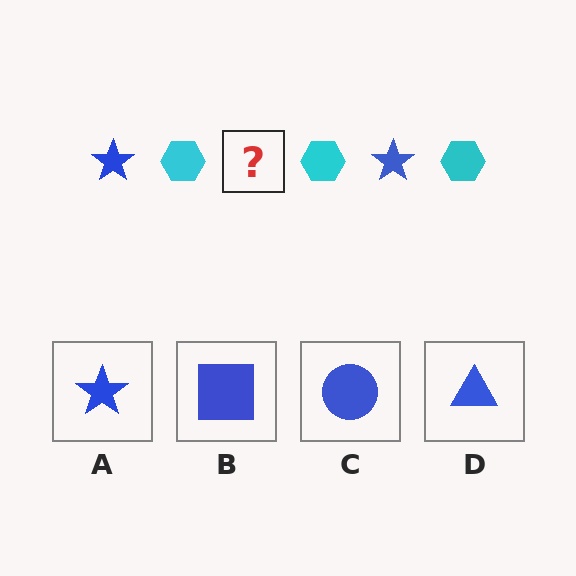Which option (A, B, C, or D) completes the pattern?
A.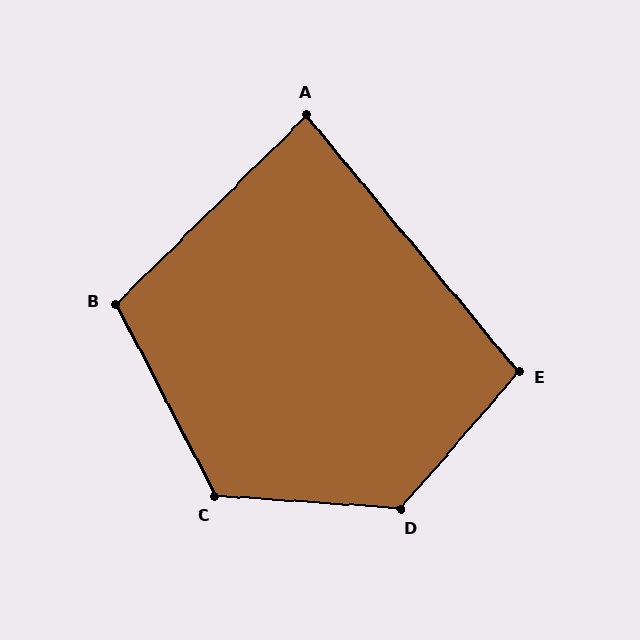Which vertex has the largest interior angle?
D, at approximately 127 degrees.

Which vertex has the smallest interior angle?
A, at approximately 85 degrees.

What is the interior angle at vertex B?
Approximately 107 degrees (obtuse).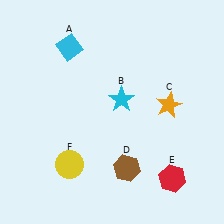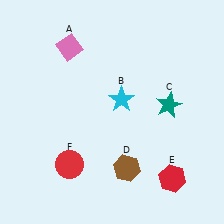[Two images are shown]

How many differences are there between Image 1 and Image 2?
There are 3 differences between the two images.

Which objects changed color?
A changed from cyan to pink. C changed from orange to teal. F changed from yellow to red.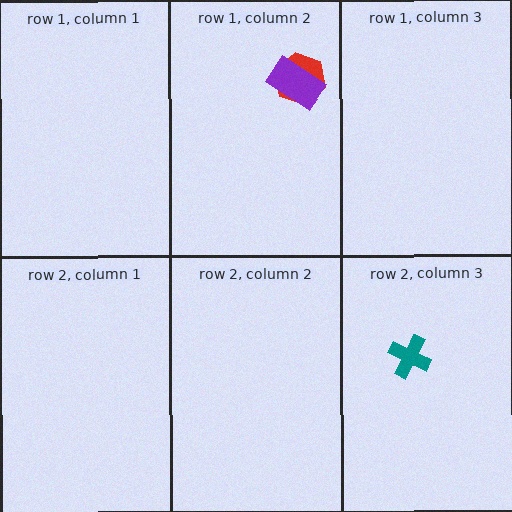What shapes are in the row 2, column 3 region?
The teal cross.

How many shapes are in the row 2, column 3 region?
1.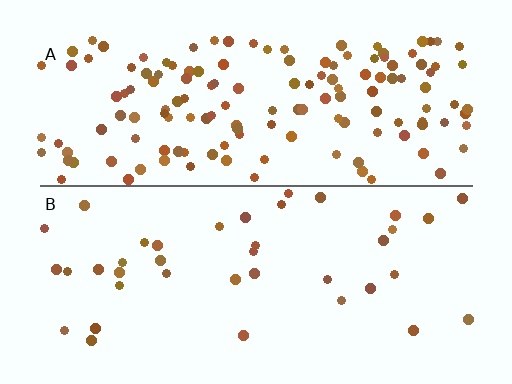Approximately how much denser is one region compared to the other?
Approximately 3.8× — region A over region B.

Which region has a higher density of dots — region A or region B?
A (the top).